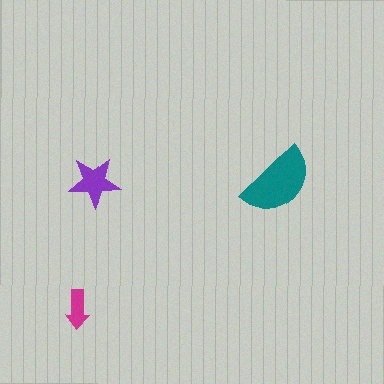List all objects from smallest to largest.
The magenta arrow, the purple star, the teal semicircle.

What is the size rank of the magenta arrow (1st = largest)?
3rd.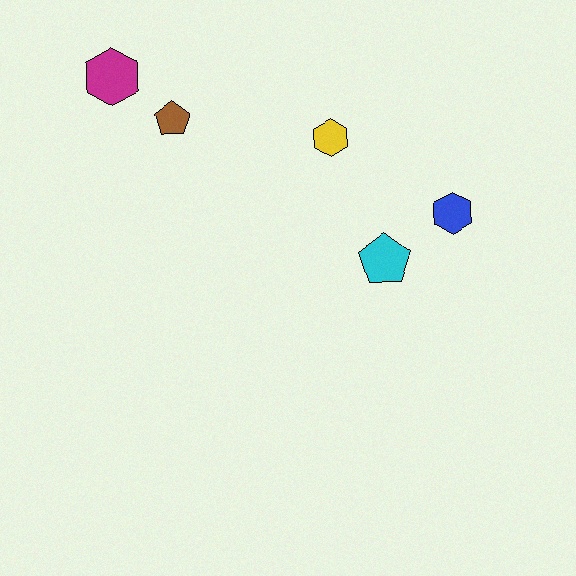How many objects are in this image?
There are 5 objects.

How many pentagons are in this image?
There are 2 pentagons.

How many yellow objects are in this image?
There is 1 yellow object.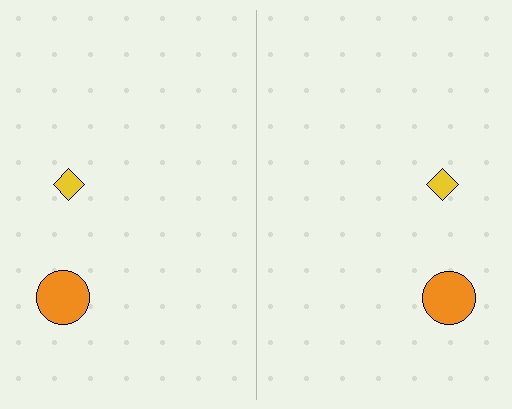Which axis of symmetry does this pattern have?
The pattern has a vertical axis of symmetry running through the center of the image.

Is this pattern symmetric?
Yes, this pattern has bilateral (reflection) symmetry.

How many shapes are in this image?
There are 4 shapes in this image.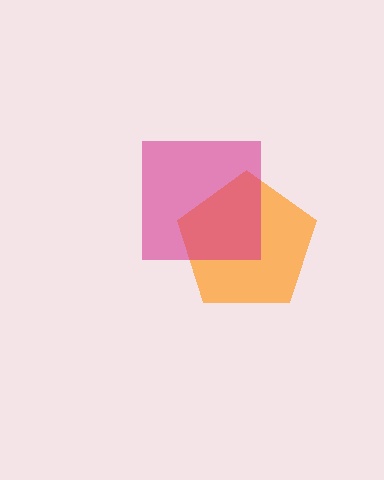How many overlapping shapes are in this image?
There are 2 overlapping shapes in the image.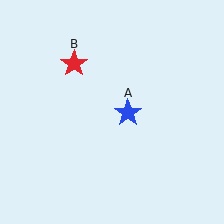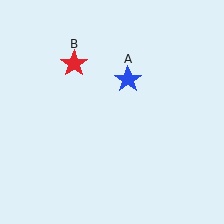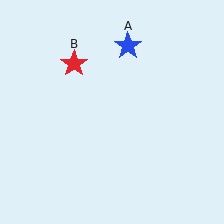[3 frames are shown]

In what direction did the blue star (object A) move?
The blue star (object A) moved up.